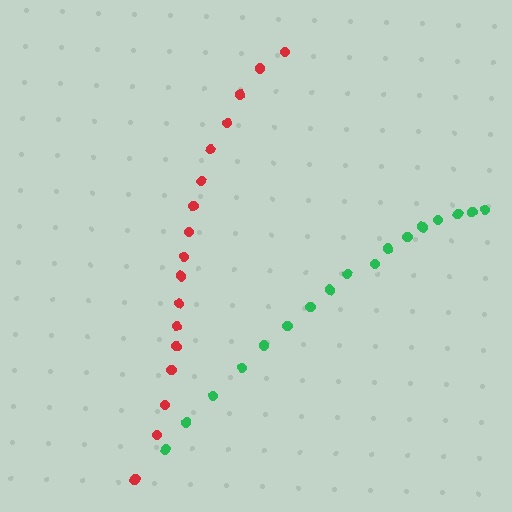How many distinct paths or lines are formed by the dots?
There are 2 distinct paths.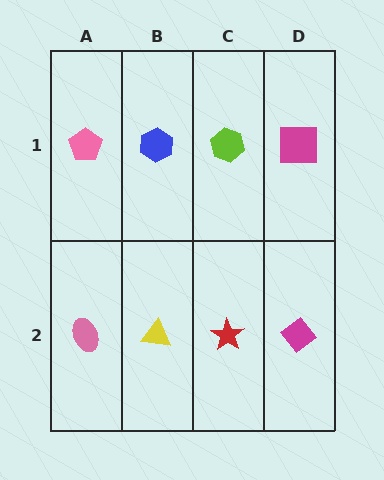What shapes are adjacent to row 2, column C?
A lime hexagon (row 1, column C), a yellow triangle (row 2, column B), a magenta diamond (row 2, column D).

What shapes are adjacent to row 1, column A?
A pink ellipse (row 2, column A), a blue hexagon (row 1, column B).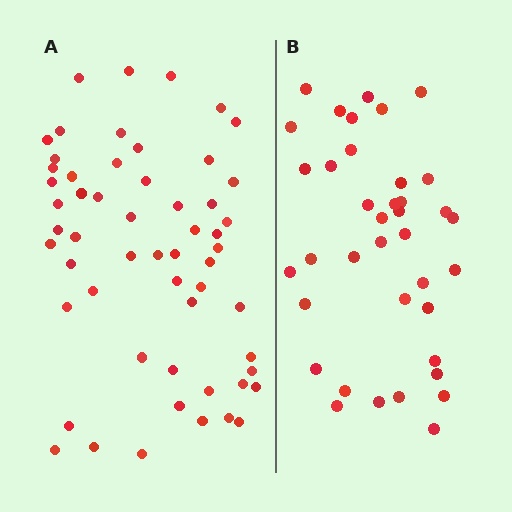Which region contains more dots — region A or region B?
Region A (the left region) has more dots.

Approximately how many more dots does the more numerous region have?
Region A has approximately 20 more dots than region B.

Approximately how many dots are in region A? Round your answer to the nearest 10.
About 60 dots. (The exact count is 56, which rounds to 60.)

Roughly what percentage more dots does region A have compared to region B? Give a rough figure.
About 45% more.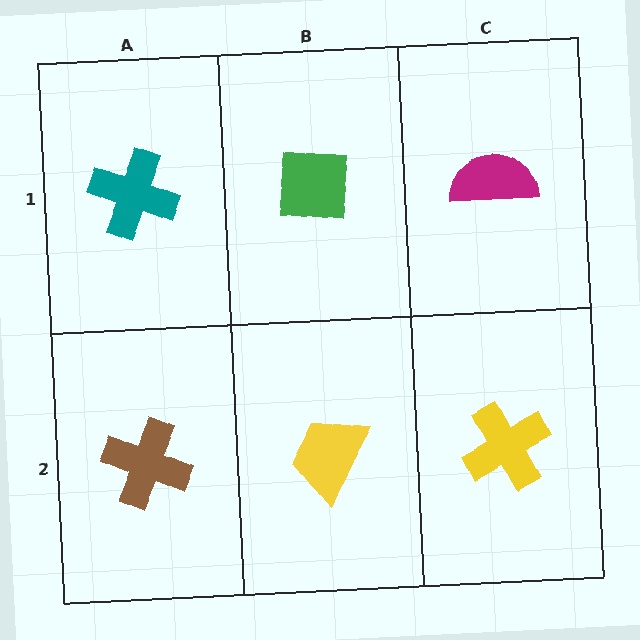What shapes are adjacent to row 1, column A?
A brown cross (row 2, column A), a green square (row 1, column B).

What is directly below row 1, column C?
A yellow cross.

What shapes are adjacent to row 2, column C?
A magenta semicircle (row 1, column C), a yellow trapezoid (row 2, column B).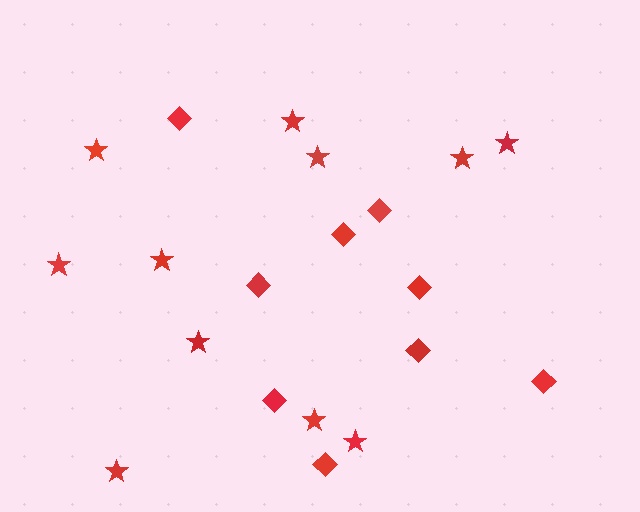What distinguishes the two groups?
There are 2 groups: one group of stars (11) and one group of diamonds (9).